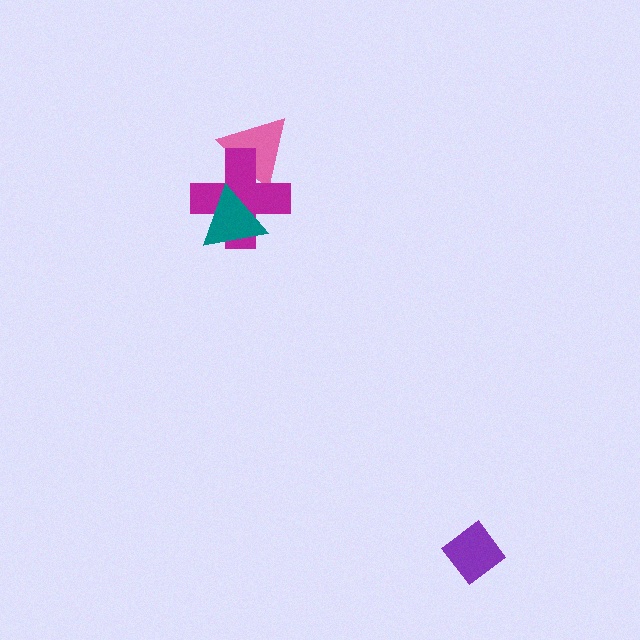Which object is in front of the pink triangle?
The magenta cross is in front of the pink triangle.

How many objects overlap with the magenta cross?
2 objects overlap with the magenta cross.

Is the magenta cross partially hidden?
Yes, it is partially covered by another shape.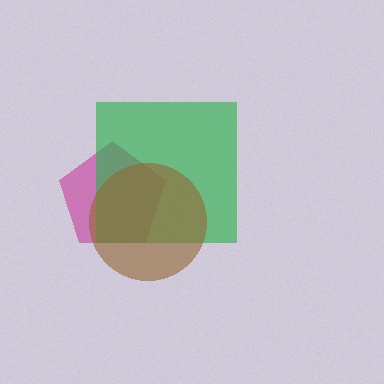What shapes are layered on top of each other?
The layered shapes are: a magenta pentagon, a green square, a brown circle.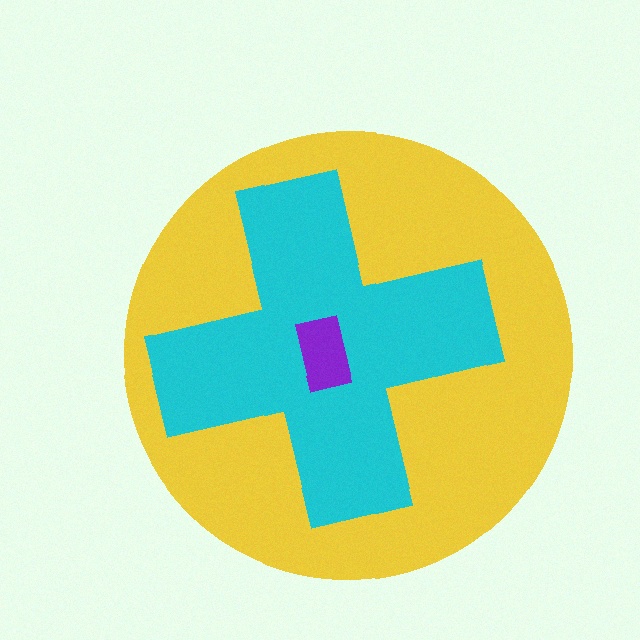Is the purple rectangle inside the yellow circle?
Yes.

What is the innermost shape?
The purple rectangle.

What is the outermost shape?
The yellow circle.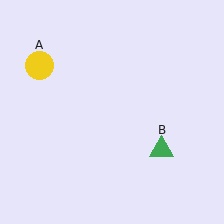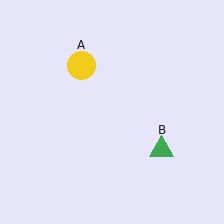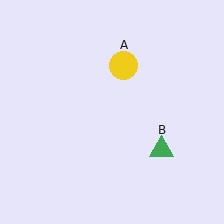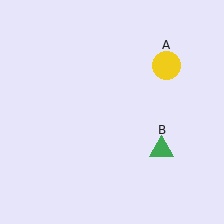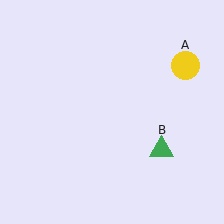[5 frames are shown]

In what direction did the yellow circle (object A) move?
The yellow circle (object A) moved right.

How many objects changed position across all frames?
1 object changed position: yellow circle (object A).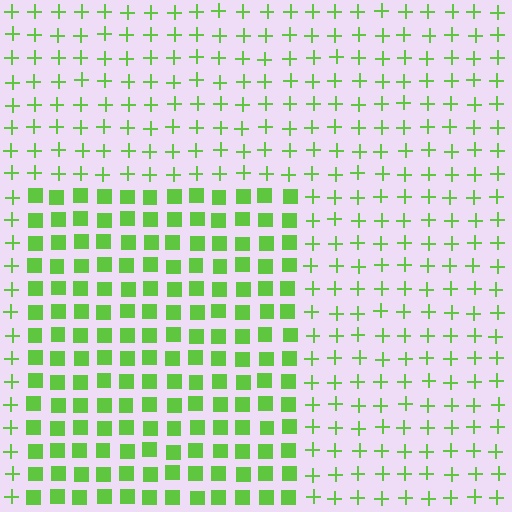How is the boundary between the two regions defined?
The boundary is defined by a change in element shape: squares inside vs. plus signs outside. All elements share the same color and spacing.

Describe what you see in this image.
The image is filled with small lime elements arranged in a uniform grid. A rectangle-shaped region contains squares, while the surrounding area contains plus signs. The boundary is defined purely by the change in element shape.